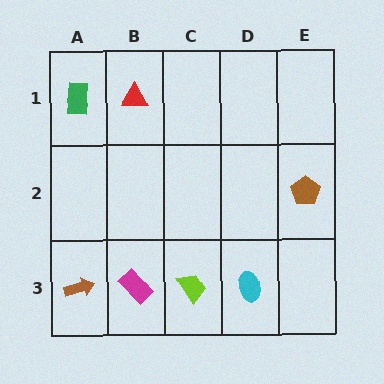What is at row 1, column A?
A green rectangle.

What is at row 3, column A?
A brown arrow.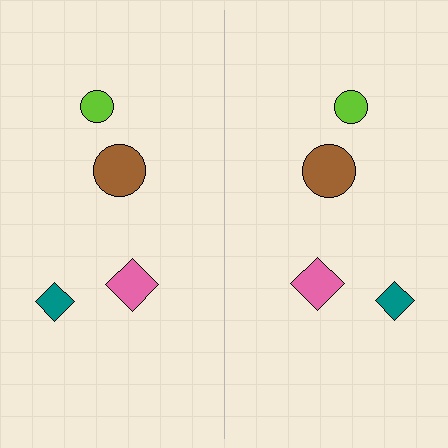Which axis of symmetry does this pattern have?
The pattern has a vertical axis of symmetry running through the center of the image.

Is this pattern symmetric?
Yes, this pattern has bilateral (reflection) symmetry.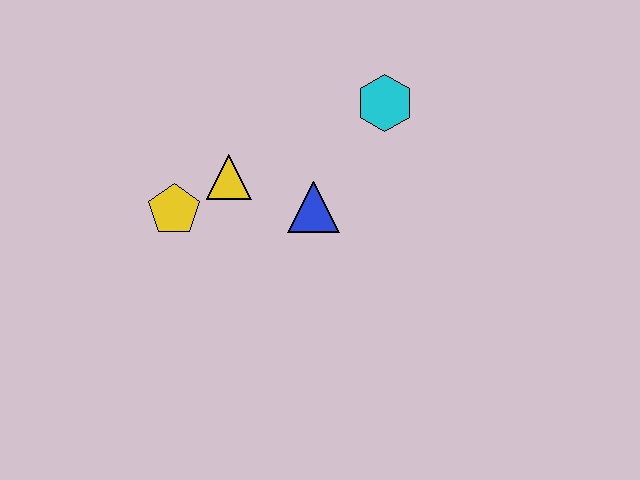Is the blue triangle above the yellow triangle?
No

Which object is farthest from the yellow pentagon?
The cyan hexagon is farthest from the yellow pentagon.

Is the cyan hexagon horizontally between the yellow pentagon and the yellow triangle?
No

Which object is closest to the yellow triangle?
The yellow pentagon is closest to the yellow triangle.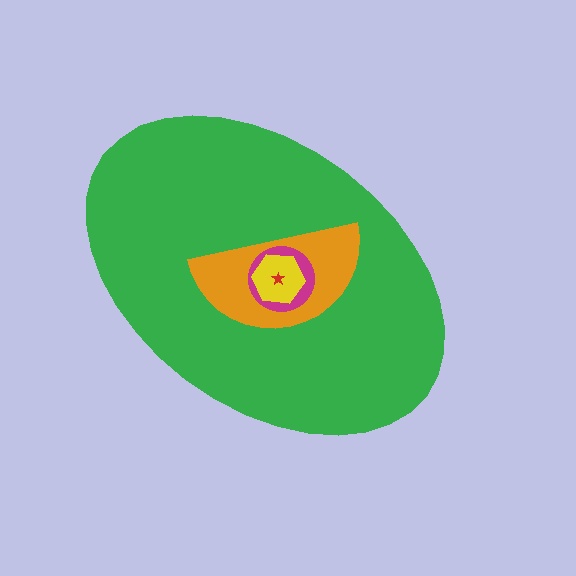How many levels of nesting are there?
5.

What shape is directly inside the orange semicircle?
The magenta circle.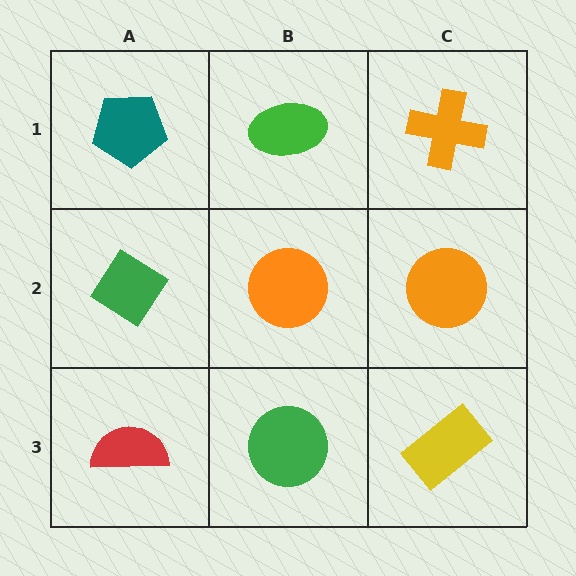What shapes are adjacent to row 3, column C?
An orange circle (row 2, column C), a green circle (row 3, column B).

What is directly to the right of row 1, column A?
A green ellipse.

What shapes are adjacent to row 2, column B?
A green ellipse (row 1, column B), a green circle (row 3, column B), a green diamond (row 2, column A), an orange circle (row 2, column C).